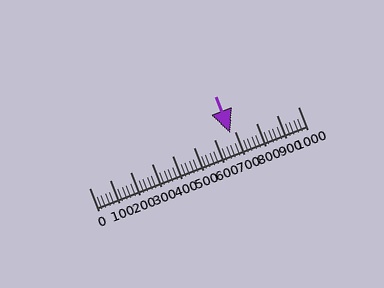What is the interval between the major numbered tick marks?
The major tick marks are spaced 100 units apart.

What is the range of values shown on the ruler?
The ruler shows values from 0 to 1000.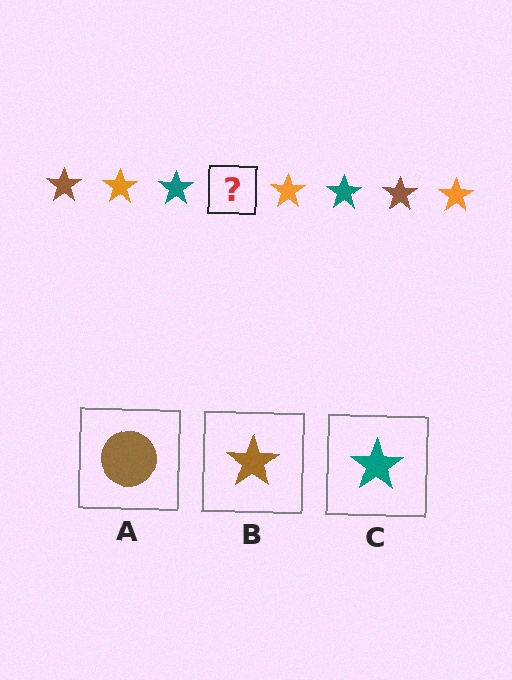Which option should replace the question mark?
Option B.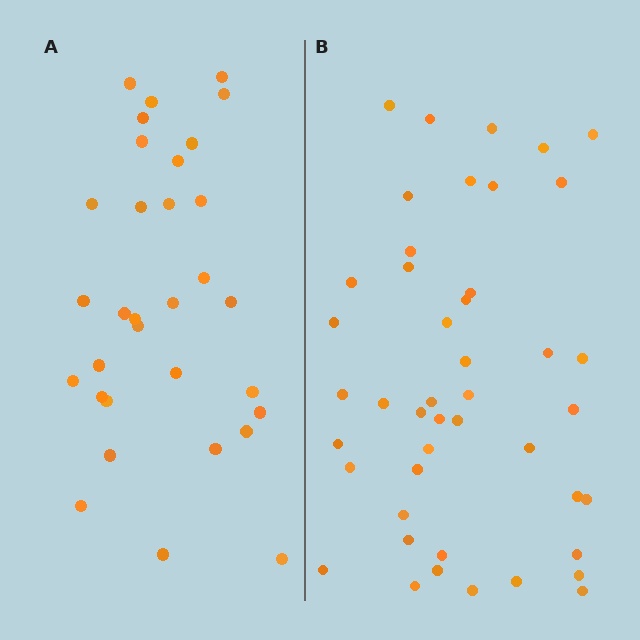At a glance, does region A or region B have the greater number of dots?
Region B (the right region) has more dots.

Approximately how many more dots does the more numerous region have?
Region B has approximately 15 more dots than region A.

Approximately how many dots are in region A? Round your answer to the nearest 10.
About 30 dots. (The exact count is 32, which rounds to 30.)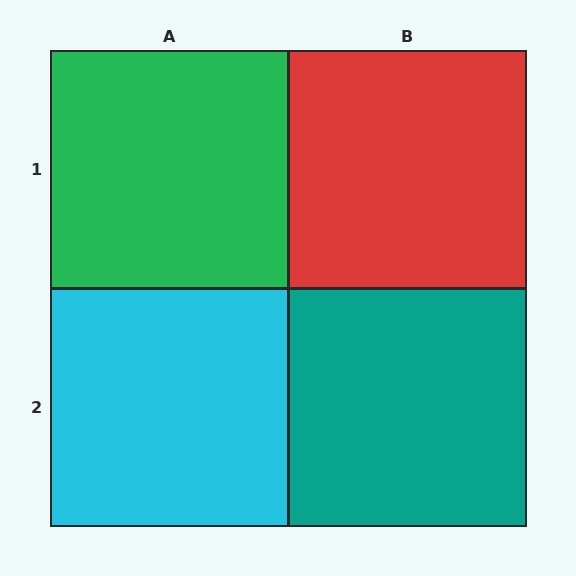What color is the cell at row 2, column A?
Cyan.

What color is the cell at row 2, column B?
Teal.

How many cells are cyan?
1 cell is cyan.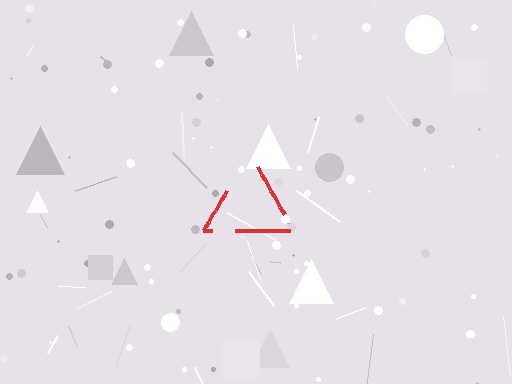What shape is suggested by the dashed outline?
The dashed outline suggests a triangle.